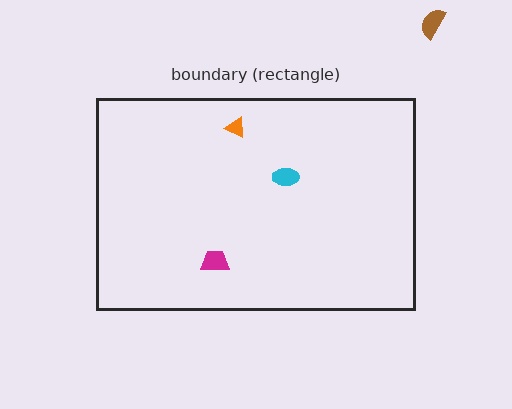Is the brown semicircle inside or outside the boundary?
Outside.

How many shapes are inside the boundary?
3 inside, 1 outside.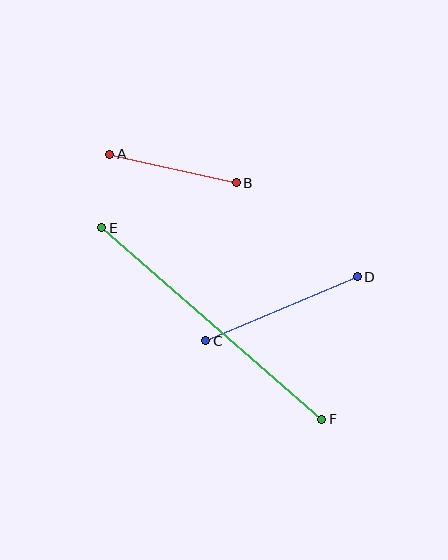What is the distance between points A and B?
The distance is approximately 130 pixels.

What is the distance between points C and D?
The distance is approximately 164 pixels.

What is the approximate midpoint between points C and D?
The midpoint is at approximately (281, 309) pixels.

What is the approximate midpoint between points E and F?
The midpoint is at approximately (212, 323) pixels.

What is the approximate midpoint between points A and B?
The midpoint is at approximately (173, 168) pixels.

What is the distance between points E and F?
The distance is approximately 292 pixels.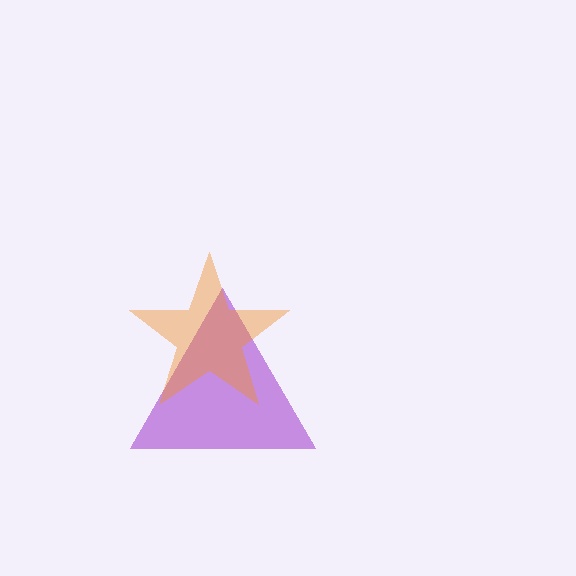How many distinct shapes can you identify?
There are 2 distinct shapes: a purple triangle, an orange star.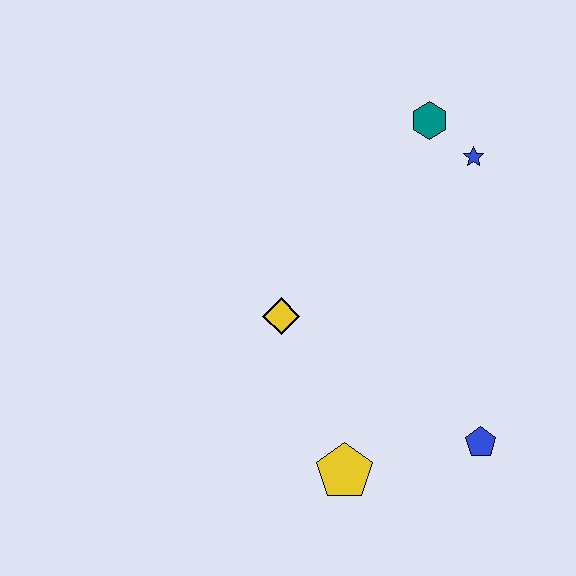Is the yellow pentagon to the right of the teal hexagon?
No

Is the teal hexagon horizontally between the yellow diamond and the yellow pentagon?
No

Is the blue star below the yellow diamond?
No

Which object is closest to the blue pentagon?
The yellow pentagon is closest to the blue pentagon.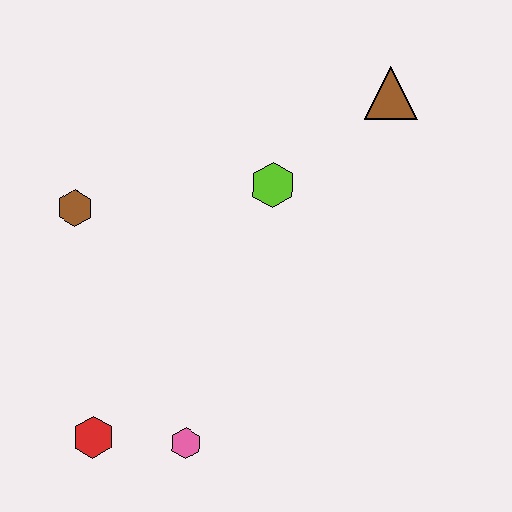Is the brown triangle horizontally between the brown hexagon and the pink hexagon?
No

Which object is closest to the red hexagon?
The pink hexagon is closest to the red hexagon.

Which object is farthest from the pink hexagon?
The brown triangle is farthest from the pink hexagon.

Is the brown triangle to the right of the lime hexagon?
Yes